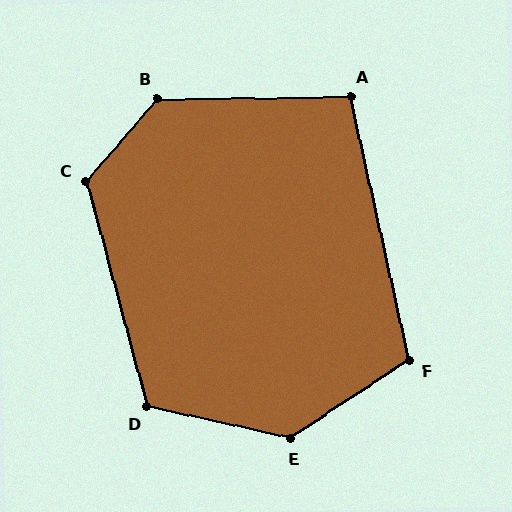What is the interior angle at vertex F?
Approximately 111 degrees (obtuse).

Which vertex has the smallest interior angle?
A, at approximately 102 degrees.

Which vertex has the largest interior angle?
E, at approximately 134 degrees.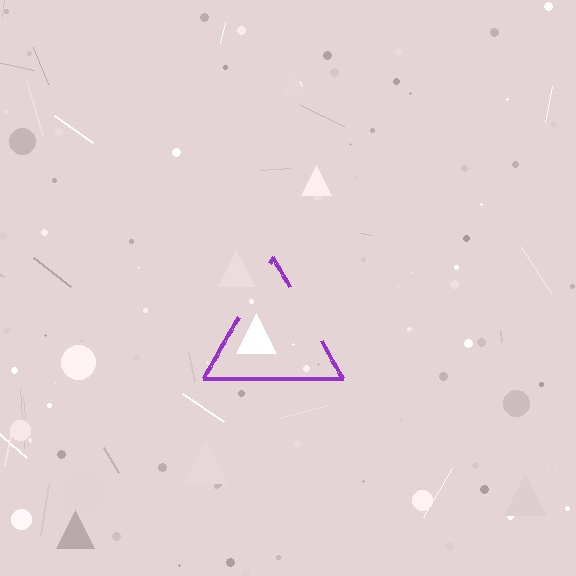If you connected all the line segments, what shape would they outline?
They would outline a triangle.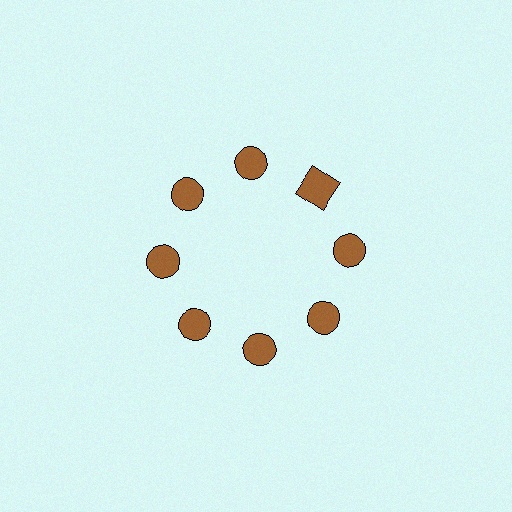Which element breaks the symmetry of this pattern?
The brown square at roughly the 2 o'clock position breaks the symmetry. All other shapes are brown circles.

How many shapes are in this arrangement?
There are 8 shapes arranged in a ring pattern.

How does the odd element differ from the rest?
It has a different shape: square instead of circle.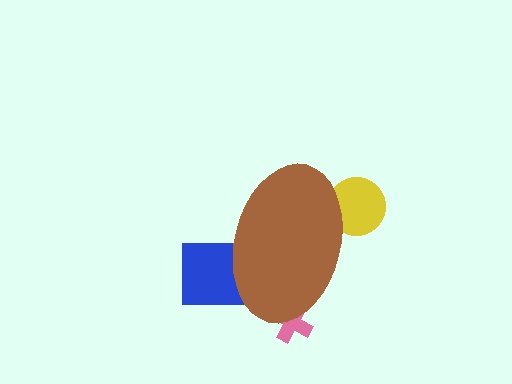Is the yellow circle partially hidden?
Yes, the yellow circle is partially hidden behind the brown ellipse.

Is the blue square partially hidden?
Yes, the blue square is partially hidden behind the brown ellipse.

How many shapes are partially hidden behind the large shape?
3 shapes are partially hidden.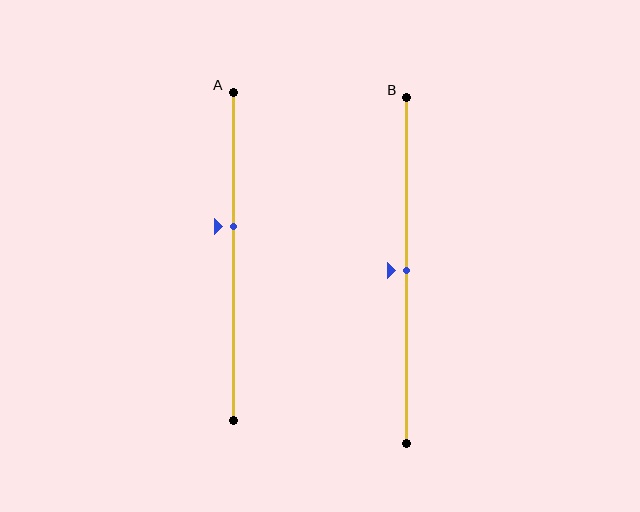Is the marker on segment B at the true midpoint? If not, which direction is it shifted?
Yes, the marker on segment B is at the true midpoint.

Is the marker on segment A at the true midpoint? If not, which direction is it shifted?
No, the marker on segment A is shifted upward by about 9% of the segment length.